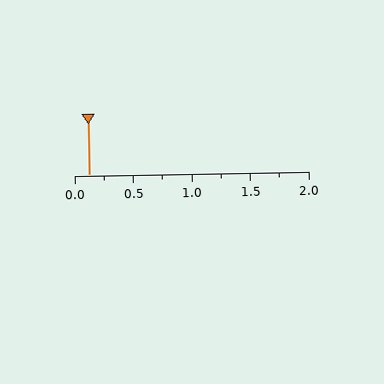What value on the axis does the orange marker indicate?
The marker indicates approximately 0.12.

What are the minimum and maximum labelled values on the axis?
The axis runs from 0.0 to 2.0.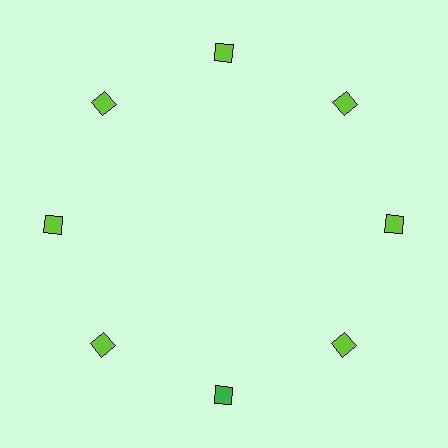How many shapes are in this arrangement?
There are 8 shapes arranged in a ring pattern.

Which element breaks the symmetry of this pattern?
The green square at roughly the 6 o'clock position breaks the symmetry. All other shapes are lime squares.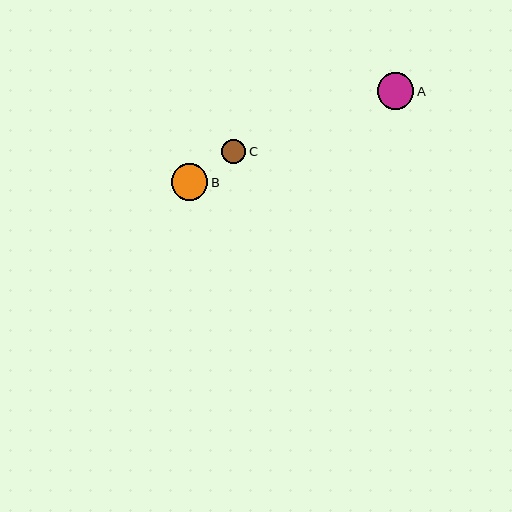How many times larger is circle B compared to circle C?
Circle B is approximately 1.5 times the size of circle C.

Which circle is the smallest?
Circle C is the smallest with a size of approximately 24 pixels.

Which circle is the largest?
Circle B is the largest with a size of approximately 37 pixels.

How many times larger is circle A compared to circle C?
Circle A is approximately 1.5 times the size of circle C.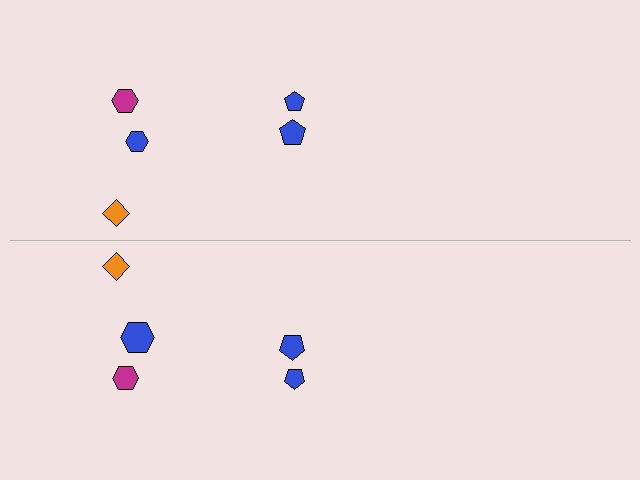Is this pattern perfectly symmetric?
No, the pattern is not perfectly symmetric. The blue hexagon on the bottom side has a different size than its mirror counterpart.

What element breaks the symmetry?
The blue hexagon on the bottom side has a different size than its mirror counterpart.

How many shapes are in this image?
There are 10 shapes in this image.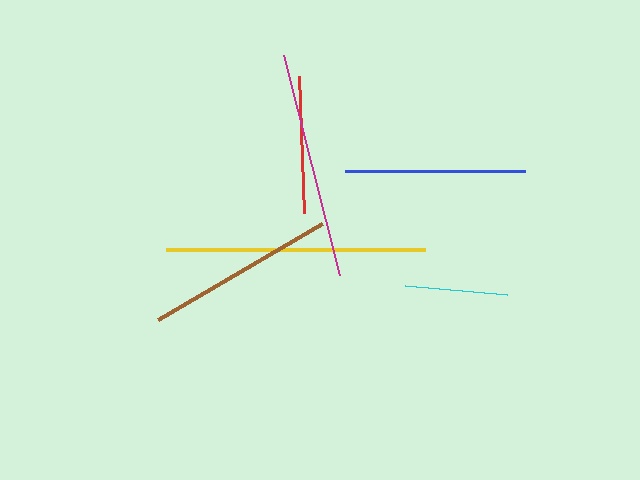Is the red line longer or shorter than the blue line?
The blue line is longer than the red line.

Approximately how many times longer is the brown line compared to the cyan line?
The brown line is approximately 1.9 times the length of the cyan line.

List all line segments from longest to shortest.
From longest to shortest: yellow, magenta, brown, blue, red, cyan.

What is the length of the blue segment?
The blue segment is approximately 180 pixels long.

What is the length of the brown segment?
The brown segment is approximately 190 pixels long.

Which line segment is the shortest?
The cyan line is the shortest at approximately 102 pixels.